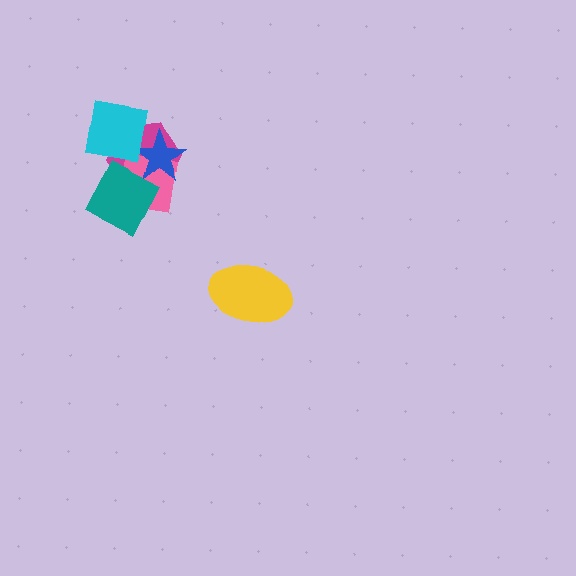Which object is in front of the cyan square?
The teal diamond is in front of the cyan square.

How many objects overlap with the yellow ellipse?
0 objects overlap with the yellow ellipse.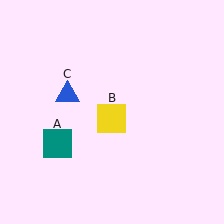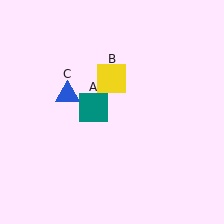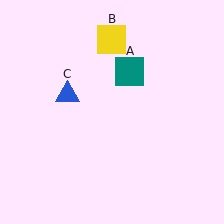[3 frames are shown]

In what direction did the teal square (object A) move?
The teal square (object A) moved up and to the right.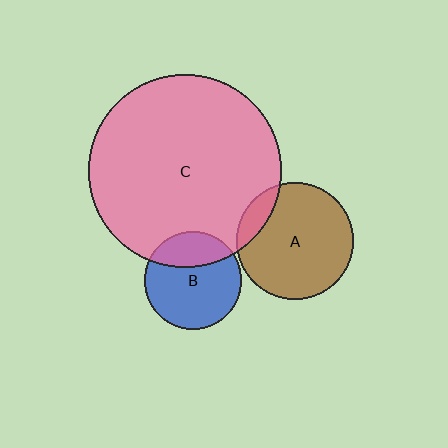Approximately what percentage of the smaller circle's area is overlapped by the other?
Approximately 30%.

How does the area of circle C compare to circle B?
Approximately 3.9 times.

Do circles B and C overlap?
Yes.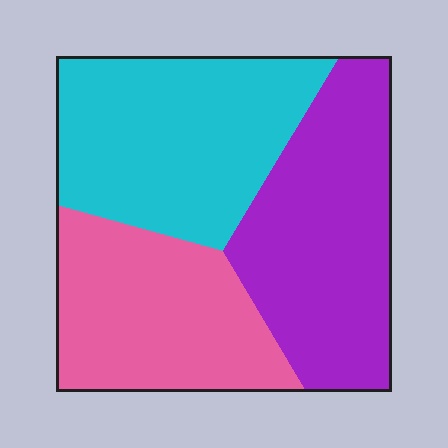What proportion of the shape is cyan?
Cyan covers 35% of the shape.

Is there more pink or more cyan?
Cyan.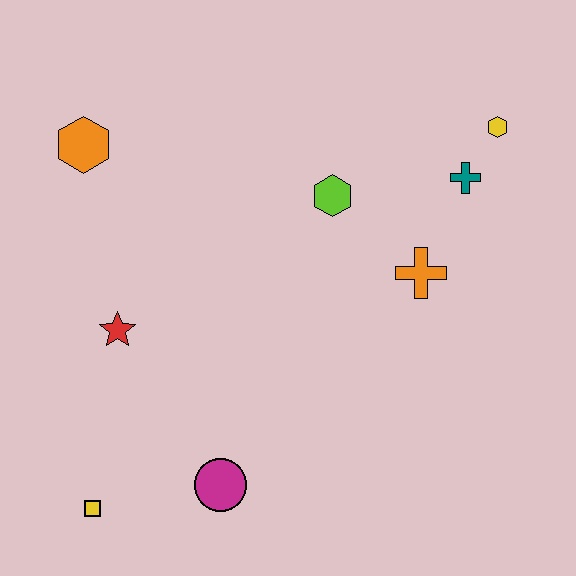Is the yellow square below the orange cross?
Yes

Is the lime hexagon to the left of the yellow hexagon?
Yes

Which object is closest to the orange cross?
The teal cross is closest to the orange cross.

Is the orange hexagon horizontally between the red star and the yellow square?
No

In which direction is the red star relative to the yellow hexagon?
The red star is to the left of the yellow hexagon.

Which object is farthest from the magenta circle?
The yellow hexagon is farthest from the magenta circle.